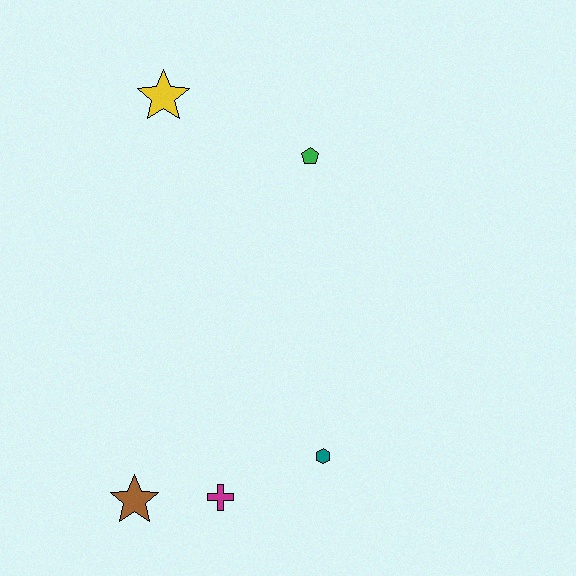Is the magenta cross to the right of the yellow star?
Yes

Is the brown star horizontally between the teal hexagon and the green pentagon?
No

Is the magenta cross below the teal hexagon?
Yes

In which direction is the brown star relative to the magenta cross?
The brown star is to the left of the magenta cross.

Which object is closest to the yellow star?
The green pentagon is closest to the yellow star.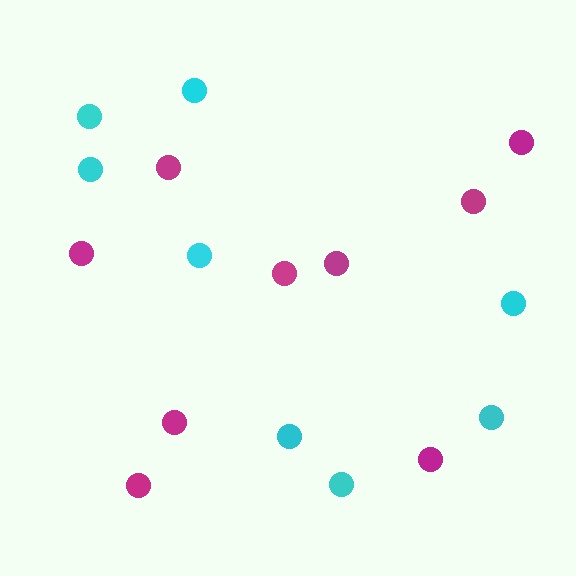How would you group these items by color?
There are 2 groups: one group of magenta circles (9) and one group of cyan circles (8).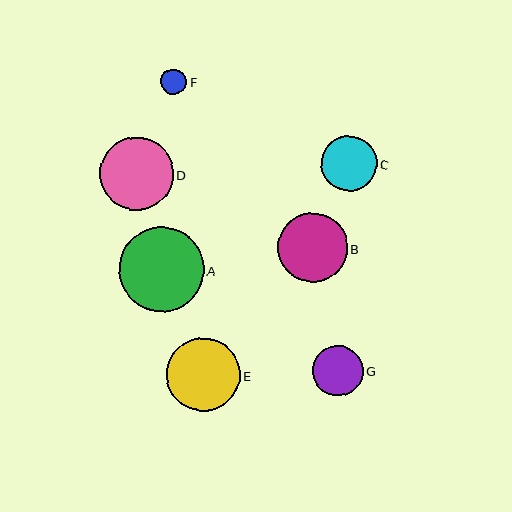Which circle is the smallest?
Circle F is the smallest with a size of approximately 26 pixels.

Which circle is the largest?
Circle A is the largest with a size of approximately 85 pixels.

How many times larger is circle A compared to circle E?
Circle A is approximately 1.2 times the size of circle E.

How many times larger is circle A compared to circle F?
Circle A is approximately 3.3 times the size of circle F.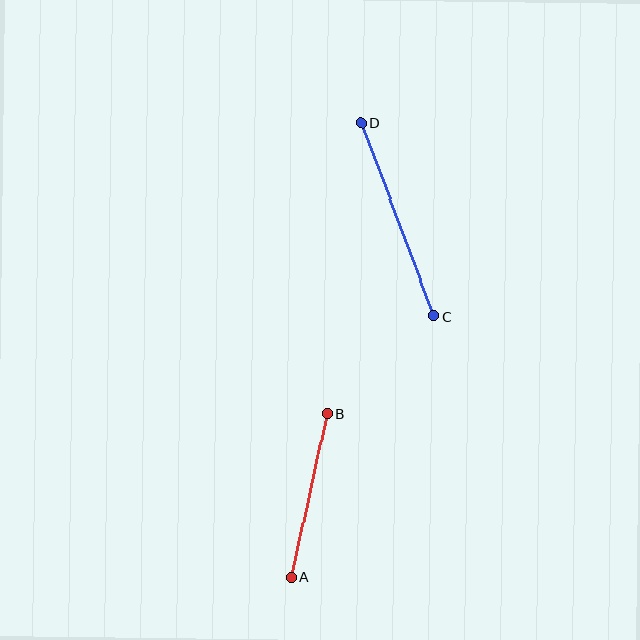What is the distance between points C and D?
The distance is approximately 206 pixels.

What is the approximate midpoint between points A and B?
The midpoint is at approximately (309, 495) pixels.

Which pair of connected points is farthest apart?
Points C and D are farthest apart.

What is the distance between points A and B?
The distance is approximately 167 pixels.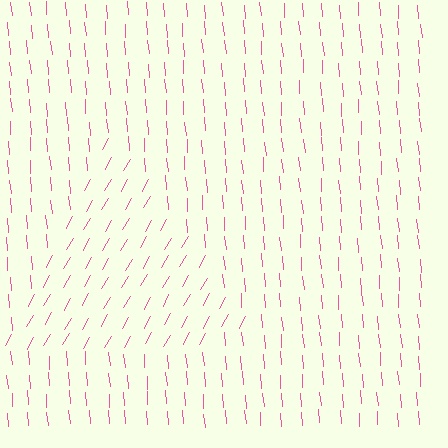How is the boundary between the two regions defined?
The boundary is defined purely by a change in line orientation (approximately 34 degrees difference). All lines are the same color and thickness.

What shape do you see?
I see a triangle.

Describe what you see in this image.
The image is filled with small pink line segments. A triangle region in the image has lines oriented differently from the surrounding lines, creating a visible texture boundary.